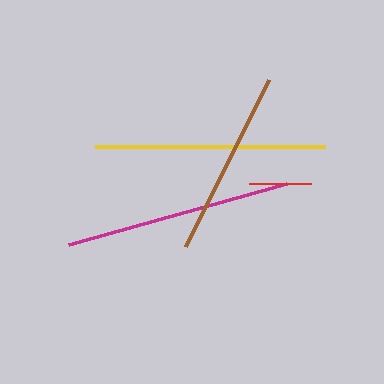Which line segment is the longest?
The yellow line is the longest at approximately 230 pixels.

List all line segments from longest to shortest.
From longest to shortest: yellow, magenta, brown, red.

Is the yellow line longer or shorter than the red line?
The yellow line is longer than the red line.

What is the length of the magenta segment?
The magenta segment is approximately 226 pixels long.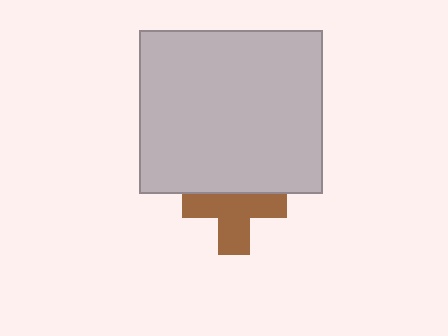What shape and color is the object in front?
The object in front is a light gray rectangle.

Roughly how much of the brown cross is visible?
Most of it is visible (roughly 65%).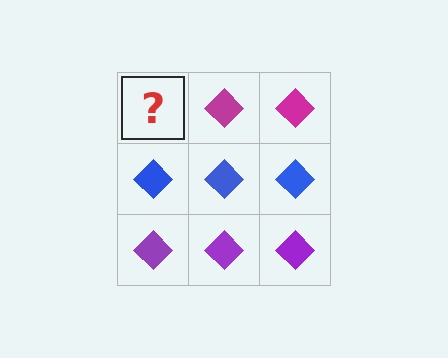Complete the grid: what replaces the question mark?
The question mark should be replaced with a magenta diamond.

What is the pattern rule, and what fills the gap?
The rule is that each row has a consistent color. The gap should be filled with a magenta diamond.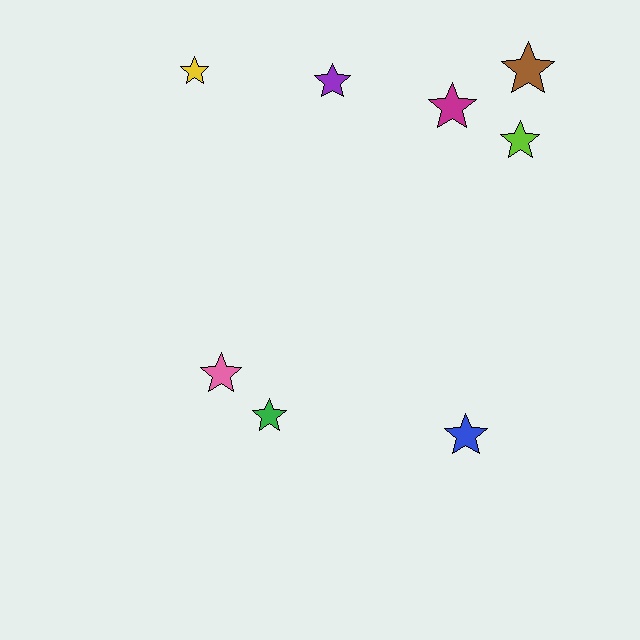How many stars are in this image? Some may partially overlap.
There are 8 stars.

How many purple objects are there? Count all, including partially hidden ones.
There is 1 purple object.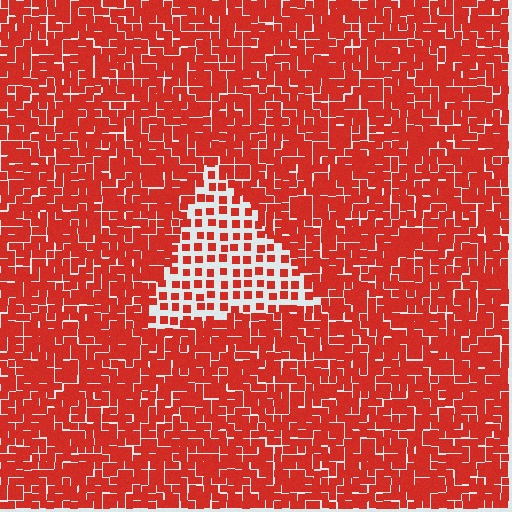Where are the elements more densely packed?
The elements are more densely packed outside the triangle boundary.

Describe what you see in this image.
The image contains small red elements arranged at two different densities. A triangle-shaped region is visible where the elements are less densely packed than the surrounding area.